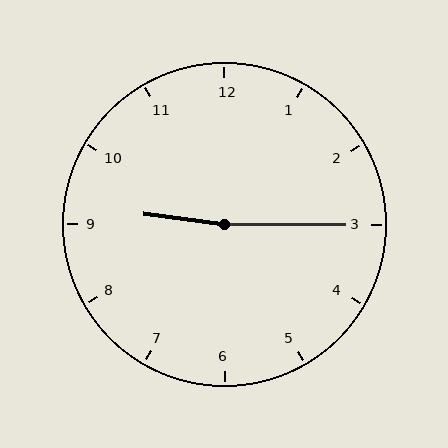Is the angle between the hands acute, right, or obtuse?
It is obtuse.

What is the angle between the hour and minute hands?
Approximately 172 degrees.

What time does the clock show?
9:15.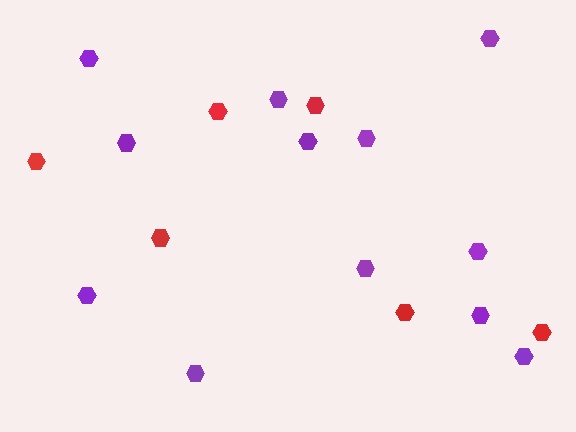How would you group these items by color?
There are 2 groups: one group of red hexagons (6) and one group of purple hexagons (12).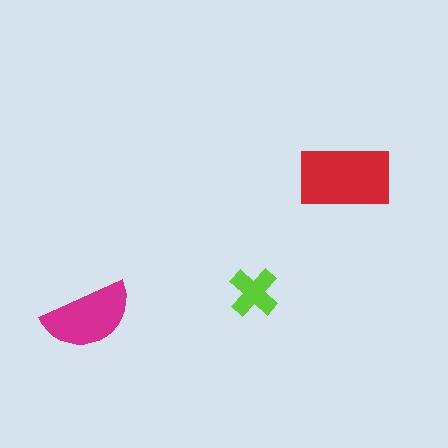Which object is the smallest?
The lime cross.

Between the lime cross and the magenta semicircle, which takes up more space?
The magenta semicircle.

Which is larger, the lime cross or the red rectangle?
The red rectangle.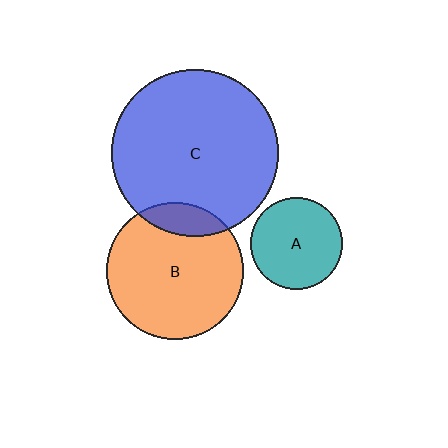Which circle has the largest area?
Circle C (blue).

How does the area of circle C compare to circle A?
Approximately 3.3 times.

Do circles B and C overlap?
Yes.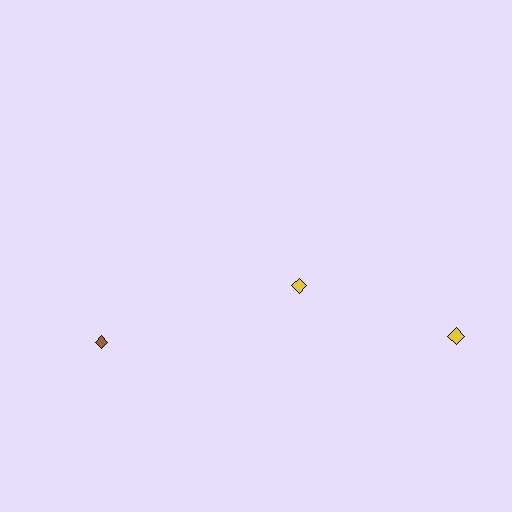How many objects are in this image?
There are 3 objects.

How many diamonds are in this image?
There are 3 diamonds.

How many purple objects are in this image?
There are no purple objects.